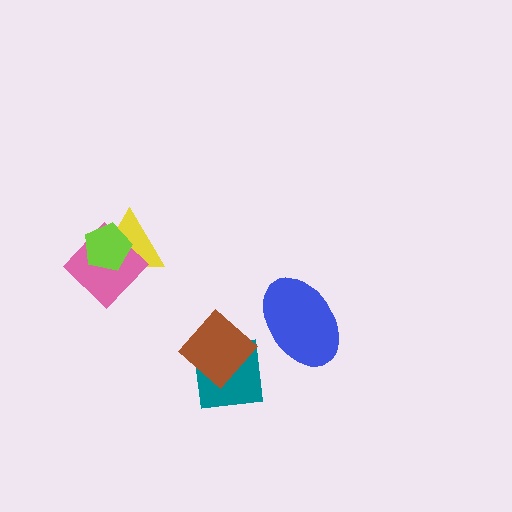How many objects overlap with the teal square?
1 object overlaps with the teal square.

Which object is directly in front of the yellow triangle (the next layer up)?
The pink diamond is directly in front of the yellow triangle.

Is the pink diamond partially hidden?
Yes, it is partially covered by another shape.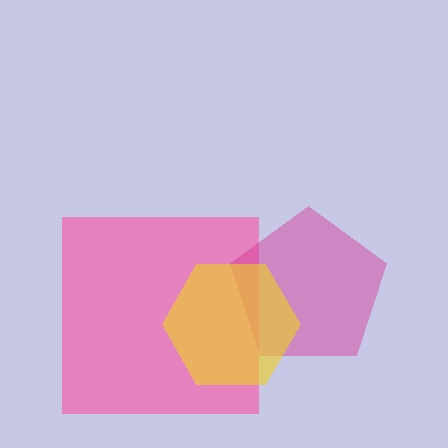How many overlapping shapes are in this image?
There are 3 overlapping shapes in the image.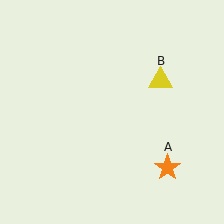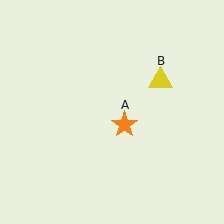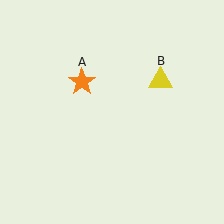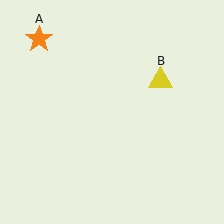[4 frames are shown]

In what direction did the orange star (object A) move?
The orange star (object A) moved up and to the left.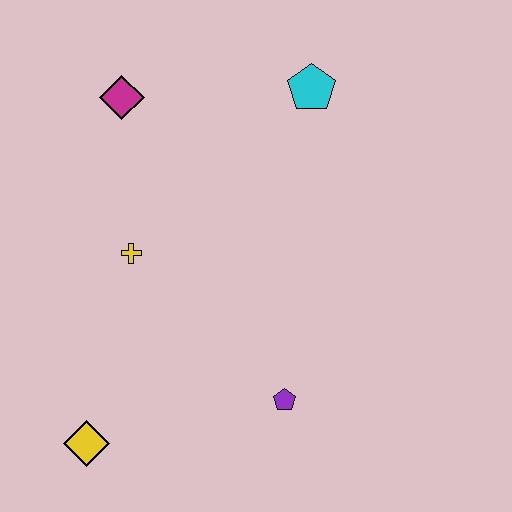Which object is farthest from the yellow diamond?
The cyan pentagon is farthest from the yellow diamond.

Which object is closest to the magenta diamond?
The yellow cross is closest to the magenta diamond.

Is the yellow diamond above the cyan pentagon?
No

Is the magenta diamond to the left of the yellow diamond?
No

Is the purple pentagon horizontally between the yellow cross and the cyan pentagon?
Yes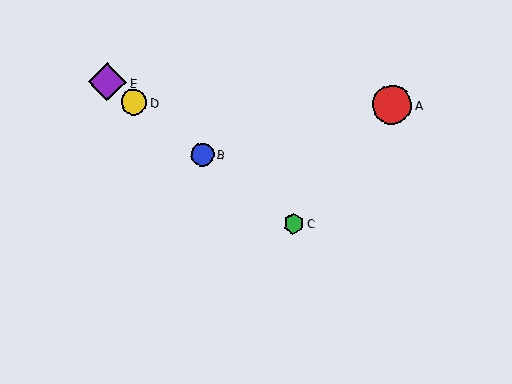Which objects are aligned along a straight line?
Objects B, C, D, E are aligned along a straight line.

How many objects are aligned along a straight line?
4 objects (B, C, D, E) are aligned along a straight line.